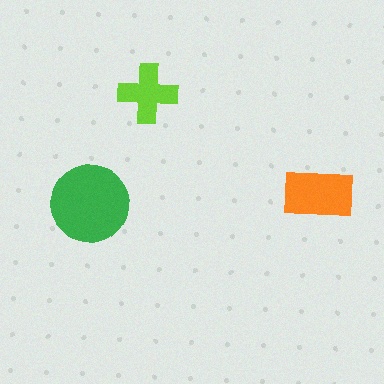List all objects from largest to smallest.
The green circle, the orange rectangle, the lime cross.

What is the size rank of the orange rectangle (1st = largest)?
2nd.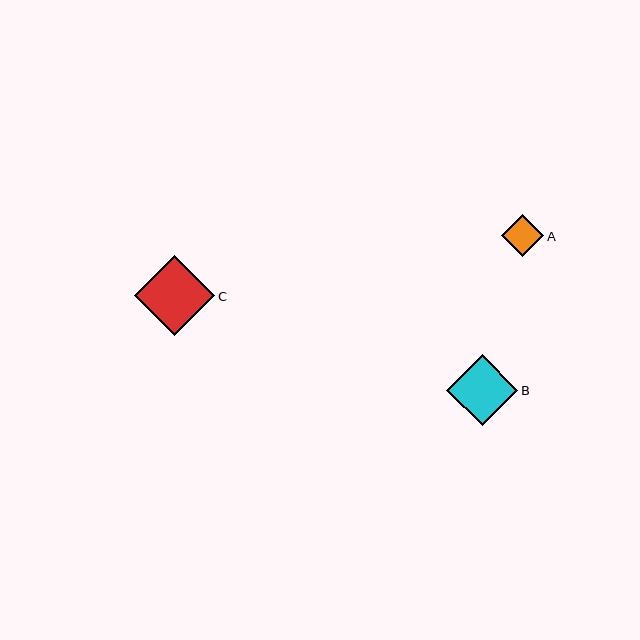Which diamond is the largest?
Diamond C is the largest with a size of approximately 80 pixels.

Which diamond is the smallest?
Diamond A is the smallest with a size of approximately 42 pixels.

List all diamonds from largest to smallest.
From largest to smallest: C, B, A.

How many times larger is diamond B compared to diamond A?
Diamond B is approximately 1.7 times the size of diamond A.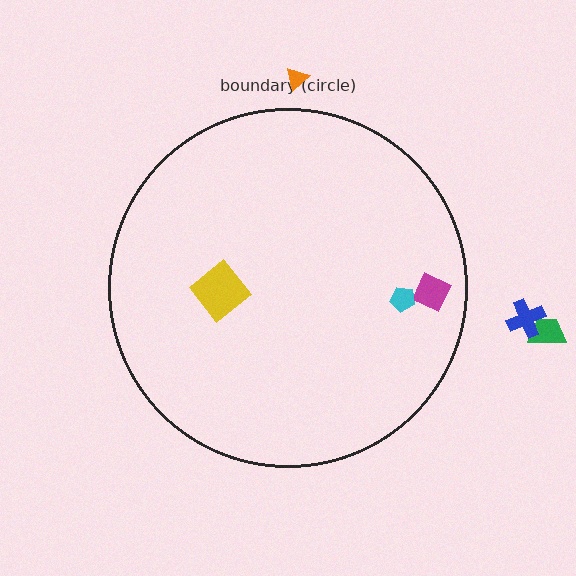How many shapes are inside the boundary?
3 inside, 3 outside.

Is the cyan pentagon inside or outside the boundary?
Inside.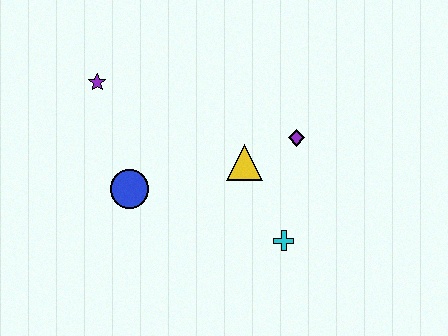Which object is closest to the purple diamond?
The yellow triangle is closest to the purple diamond.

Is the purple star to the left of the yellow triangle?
Yes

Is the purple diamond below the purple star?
Yes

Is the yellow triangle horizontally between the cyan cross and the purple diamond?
No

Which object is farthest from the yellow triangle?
The purple star is farthest from the yellow triangle.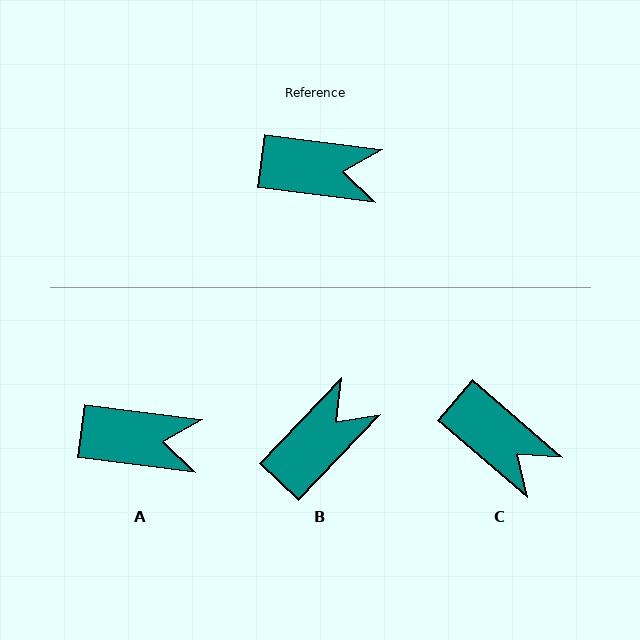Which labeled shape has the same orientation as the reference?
A.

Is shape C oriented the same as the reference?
No, it is off by about 34 degrees.